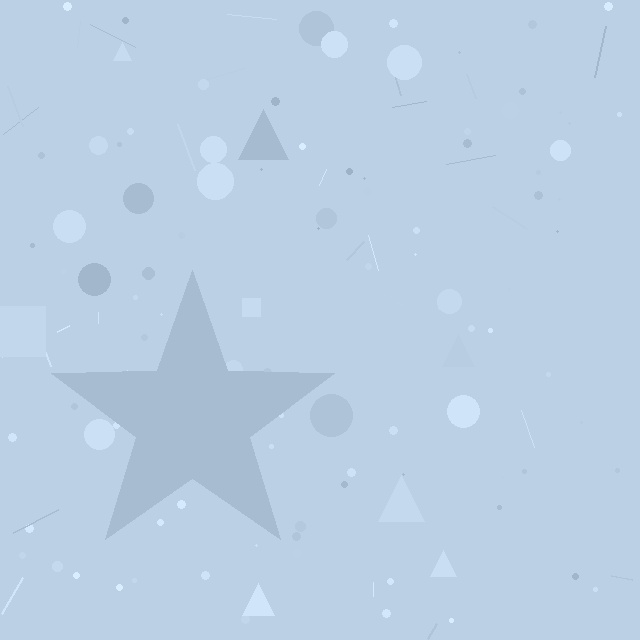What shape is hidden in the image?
A star is hidden in the image.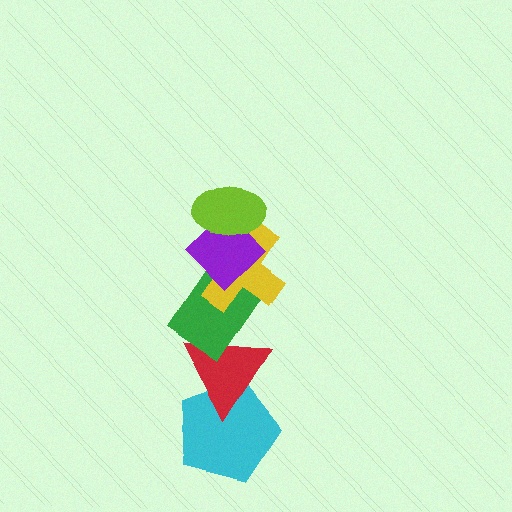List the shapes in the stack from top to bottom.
From top to bottom: the lime ellipse, the purple diamond, the yellow cross, the green rectangle, the red triangle, the cyan pentagon.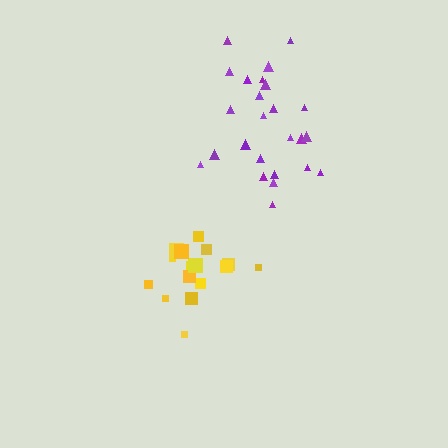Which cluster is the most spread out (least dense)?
Purple.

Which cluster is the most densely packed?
Yellow.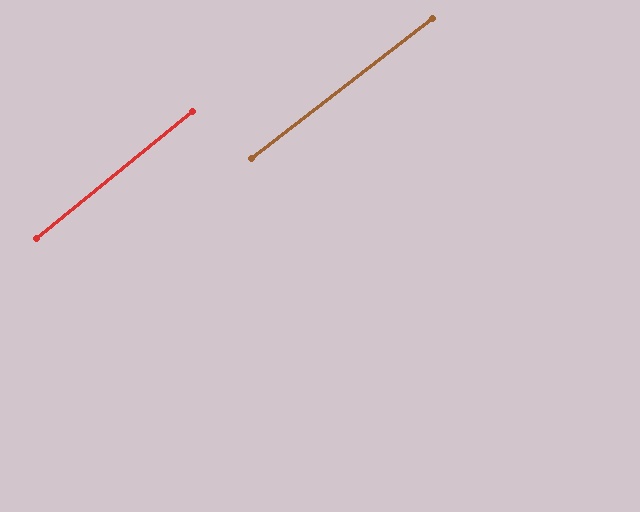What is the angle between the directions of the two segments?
Approximately 1 degree.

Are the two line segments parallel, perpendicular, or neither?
Parallel — their directions differ by only 1.5°.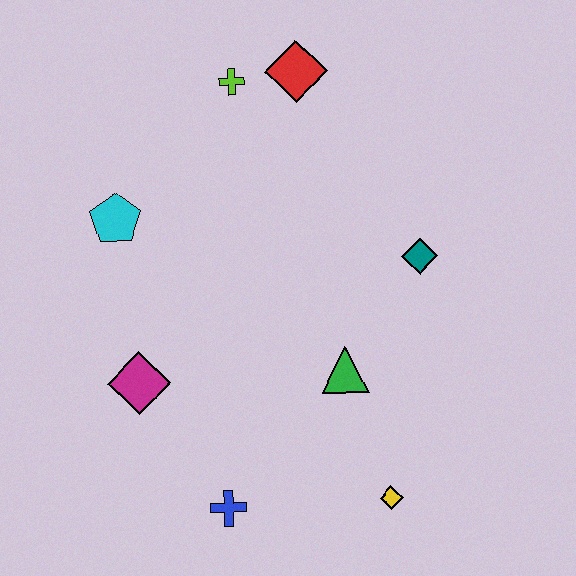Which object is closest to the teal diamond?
The green triangle is closest to the teal diamond.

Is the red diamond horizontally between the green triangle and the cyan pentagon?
Yes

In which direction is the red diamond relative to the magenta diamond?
The red diamond is above the magenta diamond.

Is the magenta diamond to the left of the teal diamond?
Yes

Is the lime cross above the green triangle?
Yes